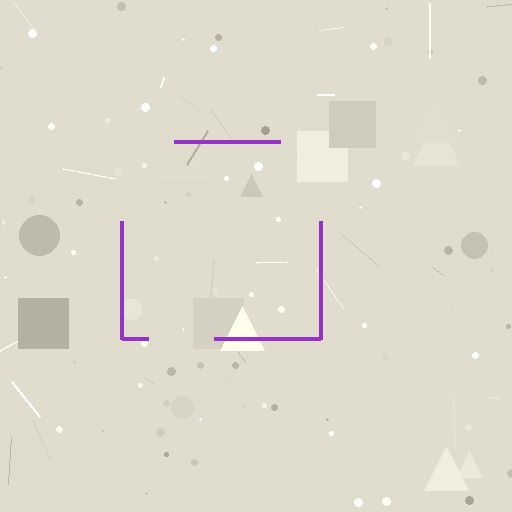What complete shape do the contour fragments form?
The contour fragments form a square.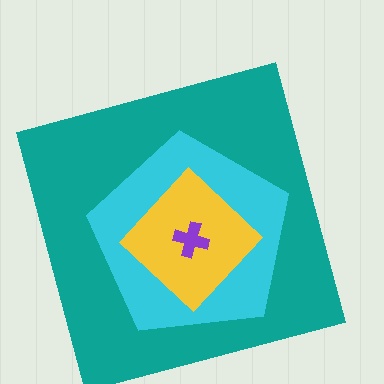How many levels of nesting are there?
4.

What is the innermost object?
The purple cross.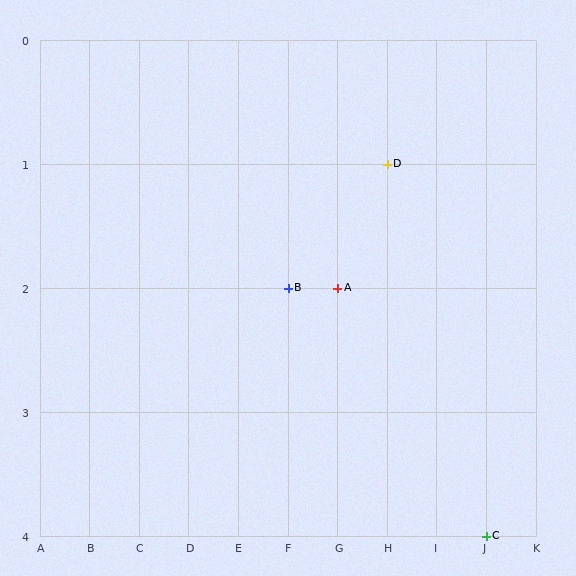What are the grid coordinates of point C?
Point C is at grid coordinates (J, 4).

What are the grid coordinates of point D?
Point D is at grid coordinates (H, 1).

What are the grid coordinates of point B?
Point B is at grid coordinates (F, 2).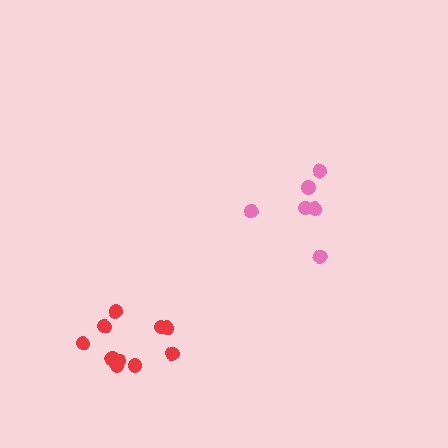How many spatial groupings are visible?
There are 2 spatial groupings.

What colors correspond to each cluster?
The clusters are colored: pink, red.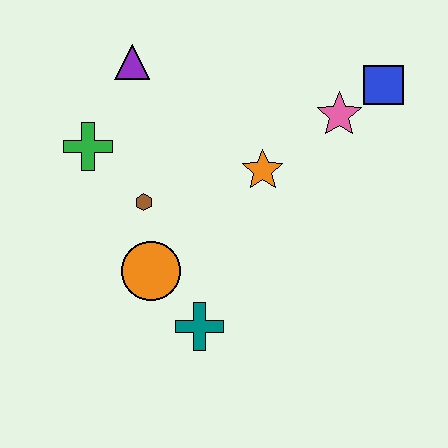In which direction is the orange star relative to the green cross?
The orange star is to the right of the green cross.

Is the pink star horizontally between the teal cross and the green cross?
No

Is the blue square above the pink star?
Yes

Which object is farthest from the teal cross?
The blue square is farthest from the teal cross.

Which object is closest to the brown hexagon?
The orange circle is closest to the brown hexagon.